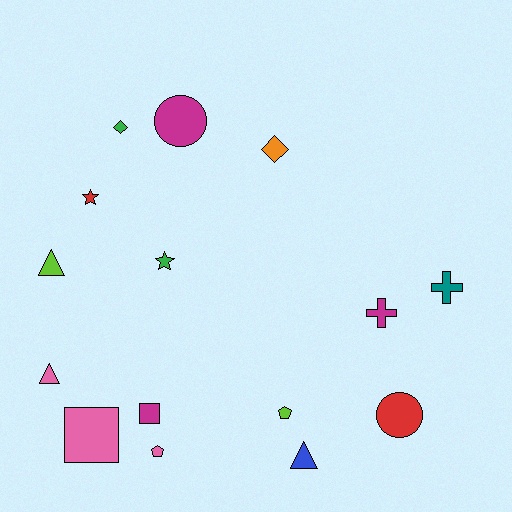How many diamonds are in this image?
There are 2 diamonds.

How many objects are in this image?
There are 15 objects.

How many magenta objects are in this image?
There are 3 magenta objects.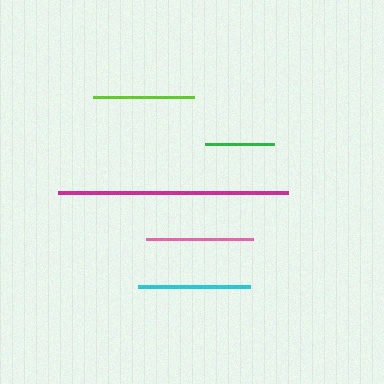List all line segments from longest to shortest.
From longest to shortest: magenta, cyan, pink, lime, green.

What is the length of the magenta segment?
The magenta segment is approximately 230 pixels long.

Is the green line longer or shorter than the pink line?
The pink line is longer than the green line.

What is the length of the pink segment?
The pink segment is approximately 107 pixels long.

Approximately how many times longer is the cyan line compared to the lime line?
The cyan line is approximately 1.1 times the length of the lime line.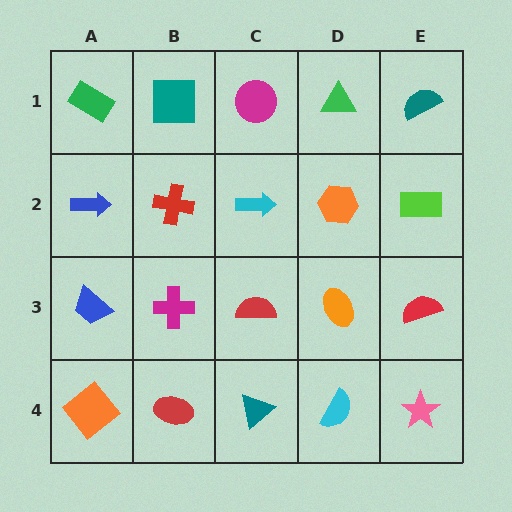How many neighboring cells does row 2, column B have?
4.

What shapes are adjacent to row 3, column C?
A cyan arrow (row 2, column C), a teal triangle (row 4, column C), a magenta cross (row 3, column B), an orange ellipse (row 3, column D).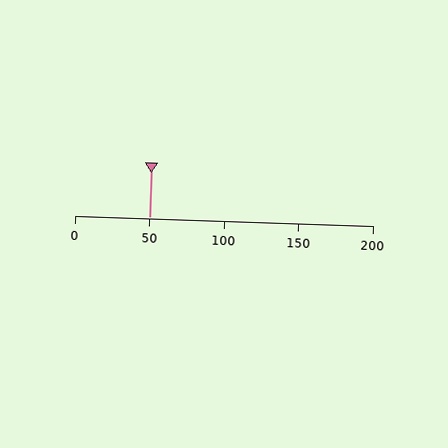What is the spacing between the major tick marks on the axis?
The major ticks are spaced 50 apart.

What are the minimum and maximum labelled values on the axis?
The axis runs from 0 to 200.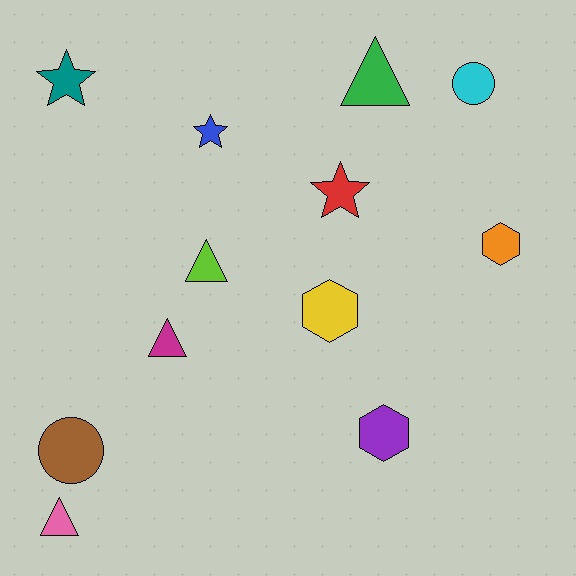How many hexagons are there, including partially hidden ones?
There are 3 hexagons.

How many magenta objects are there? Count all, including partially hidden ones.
There is 1 magenta object.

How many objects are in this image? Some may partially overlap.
There are 12 objects.